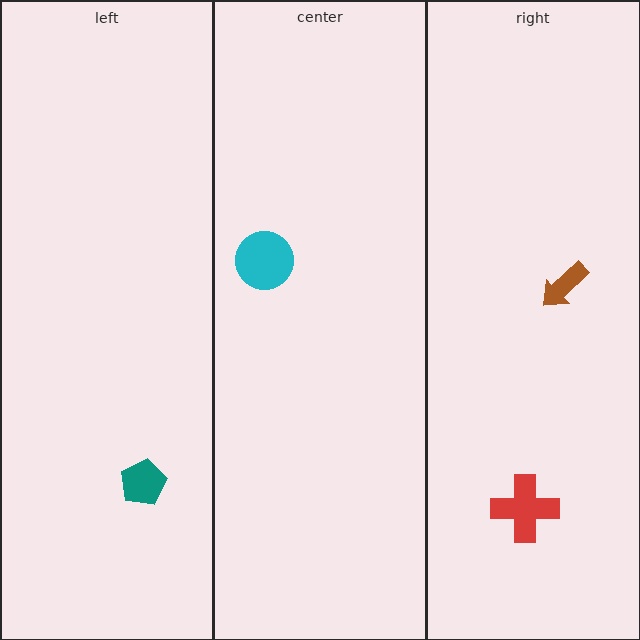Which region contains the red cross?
The right region.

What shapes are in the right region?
The brown arrow, the red cross.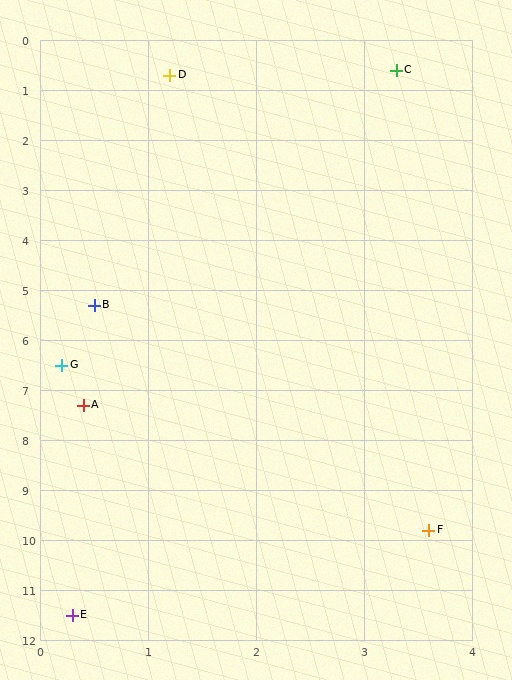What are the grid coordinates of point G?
Point G is at approximately (0.2, 6.5).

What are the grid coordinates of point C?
Point C is at approximately (3.3, 0.6).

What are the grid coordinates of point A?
Point A is at approximately (0.4, 7.3).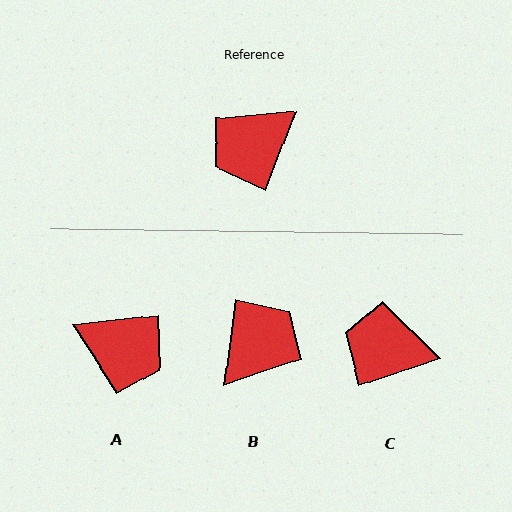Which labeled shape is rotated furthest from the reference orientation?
B, about 167 degrees away.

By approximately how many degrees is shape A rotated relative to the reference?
Approximately 117 degrees counter-clockwise.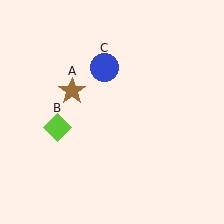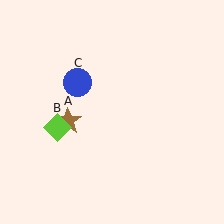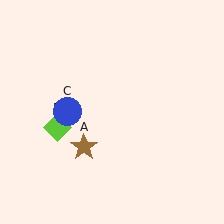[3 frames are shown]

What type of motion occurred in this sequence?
The brown star (object A), blue circle (object C) rotated counterclockwise around the center of the scene.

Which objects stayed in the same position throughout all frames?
Lime diamond (object B) remained stationary.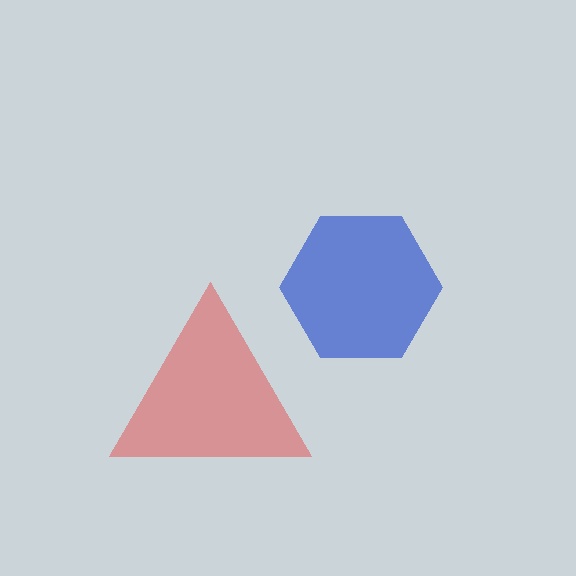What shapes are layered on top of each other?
The layered shapes are: a red triangle, a blue hexagon.